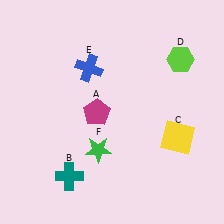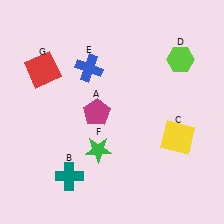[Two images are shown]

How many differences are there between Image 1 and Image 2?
There is 1 difference between the two images.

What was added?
A red square (G) was added in Image 2.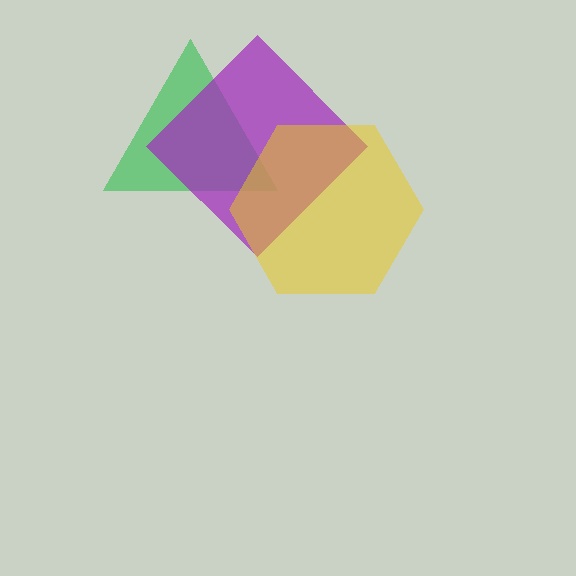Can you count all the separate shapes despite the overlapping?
Yes, there are 3 separate shapes.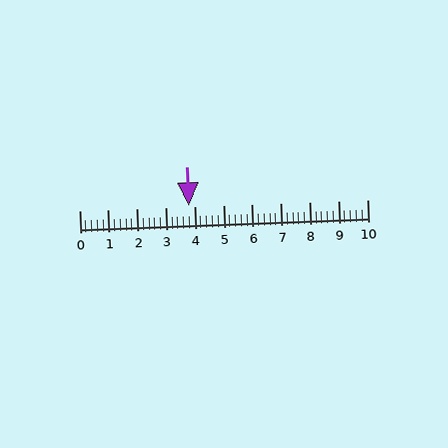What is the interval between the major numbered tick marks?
The major tick marks are spaced 1 units apart.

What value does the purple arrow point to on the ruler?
The purple arrow points to approximately 3.8.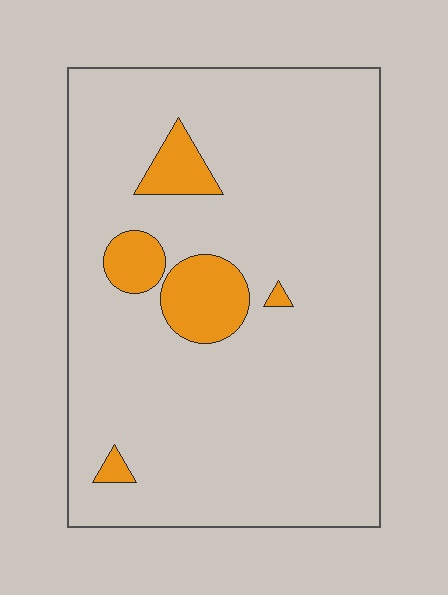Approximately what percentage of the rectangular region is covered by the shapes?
Approximately 10%.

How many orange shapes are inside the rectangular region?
5.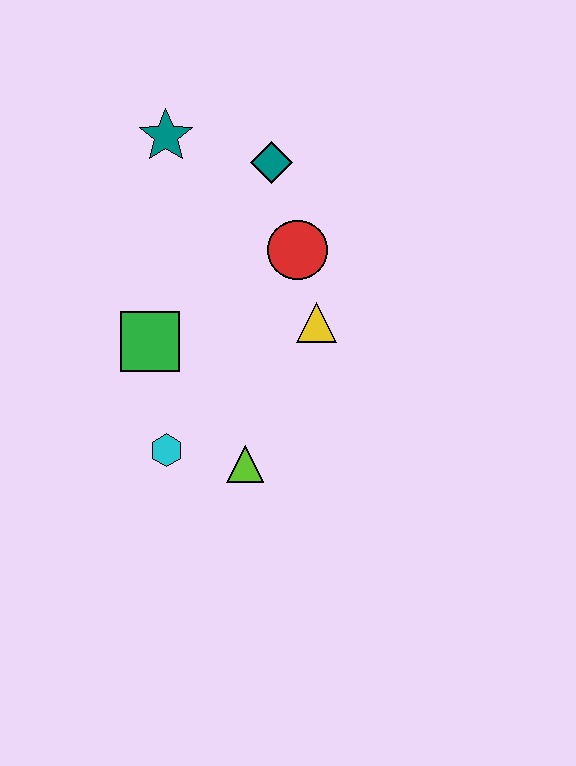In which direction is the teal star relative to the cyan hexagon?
The teal star is above the cyan hexagon.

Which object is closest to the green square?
The cyan hexagon is closest to the green square.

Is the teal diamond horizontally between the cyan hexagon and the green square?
No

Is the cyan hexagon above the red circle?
No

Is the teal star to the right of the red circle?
No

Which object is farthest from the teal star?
The lime triangle is farthest from the teal star.